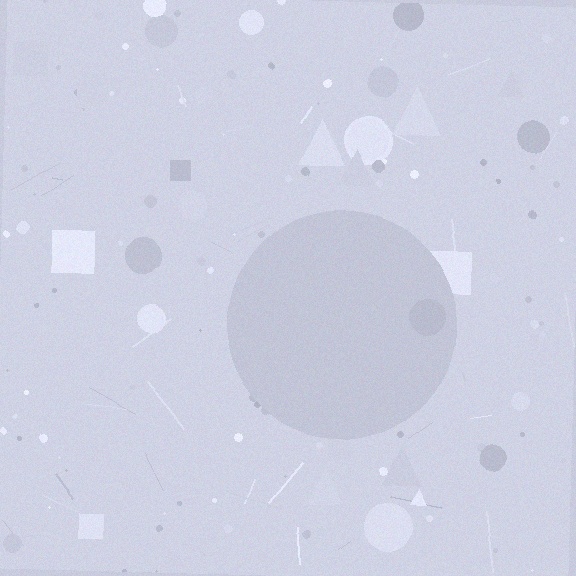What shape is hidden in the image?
A circle is hidden in the image.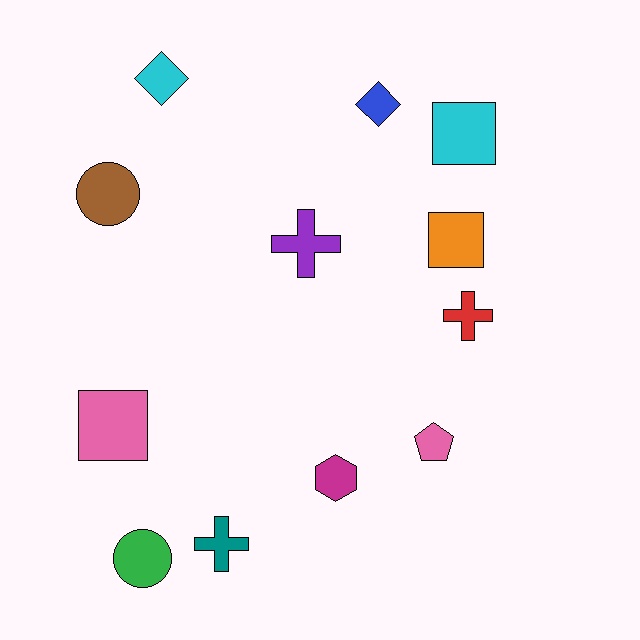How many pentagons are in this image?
There is 1 pentagon.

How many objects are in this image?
There are 12 objects.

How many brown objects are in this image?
There is 1 brown object.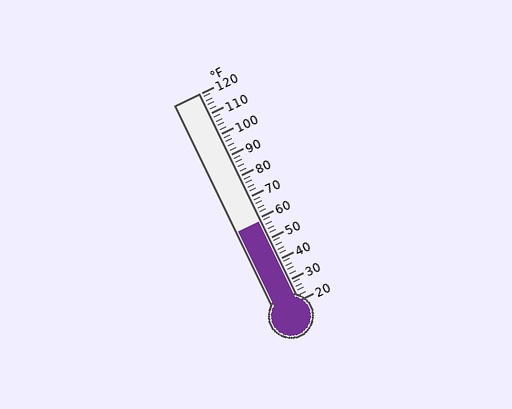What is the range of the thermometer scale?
The thermometer scale ranges from 20°F to 120°F.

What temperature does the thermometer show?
The thermometer shows approximately 58°F.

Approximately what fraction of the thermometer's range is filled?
The thermometer is filled to approximately 40% of its range.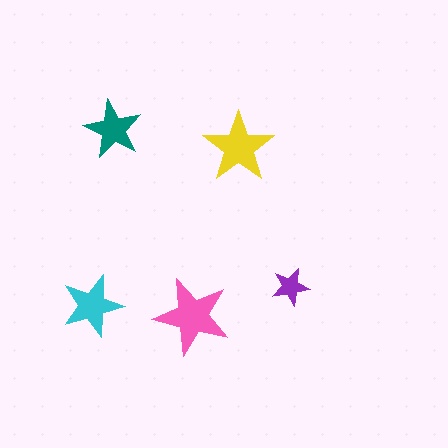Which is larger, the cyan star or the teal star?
The cyan one.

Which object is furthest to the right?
The purple star is rightmost.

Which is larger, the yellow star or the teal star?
The yellow one.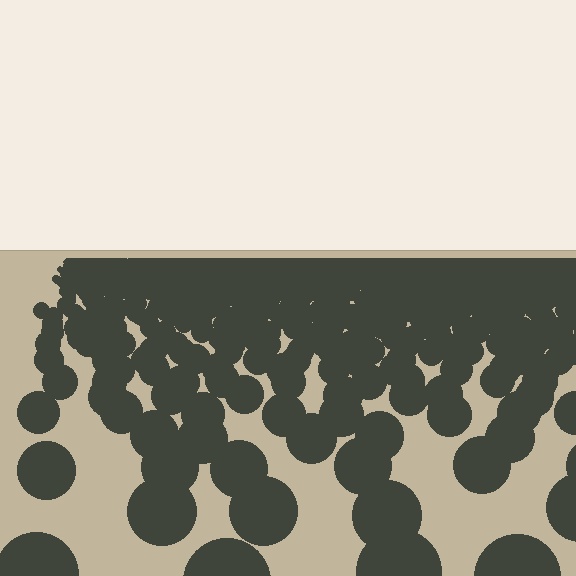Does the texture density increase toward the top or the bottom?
Density increases toward the top.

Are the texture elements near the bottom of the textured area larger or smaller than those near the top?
Larger. Near the bottom, elements are closer to the viewer and appear at a bigger on-screen size.